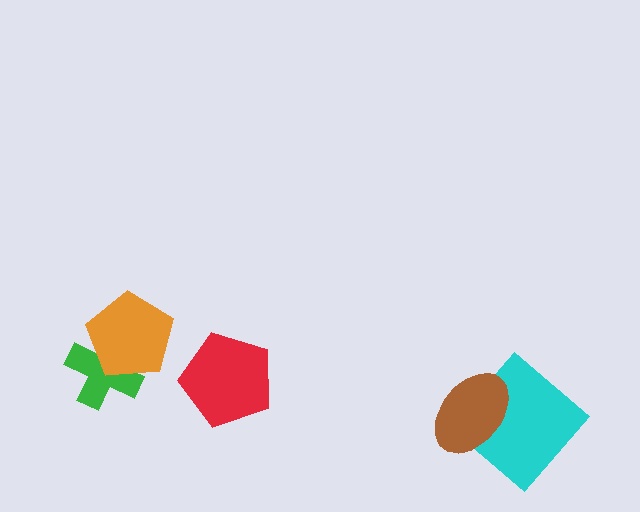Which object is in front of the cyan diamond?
The brown ellipse is in front of the cyan diamond.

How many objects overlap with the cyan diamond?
1 object overlaps with the cyan diamond.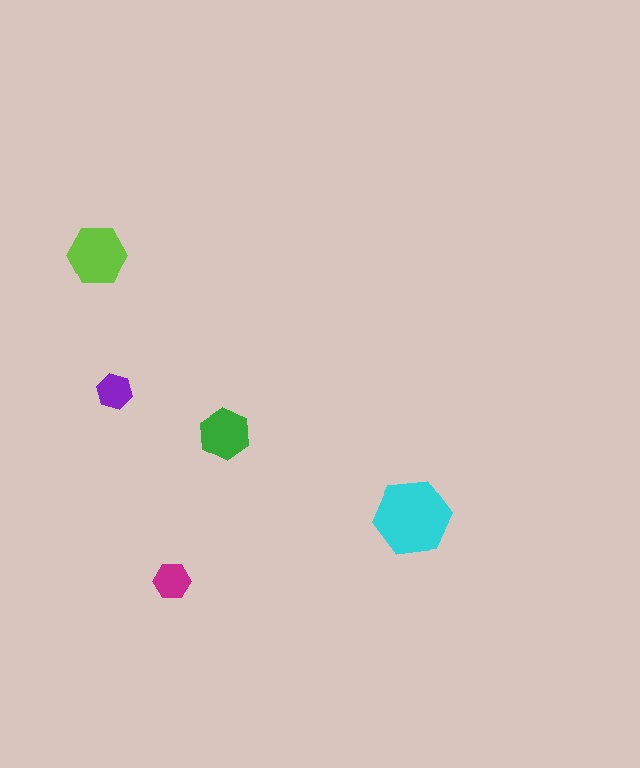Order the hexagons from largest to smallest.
the cyan one, the lime one, the green one, the magenta one, the purple one.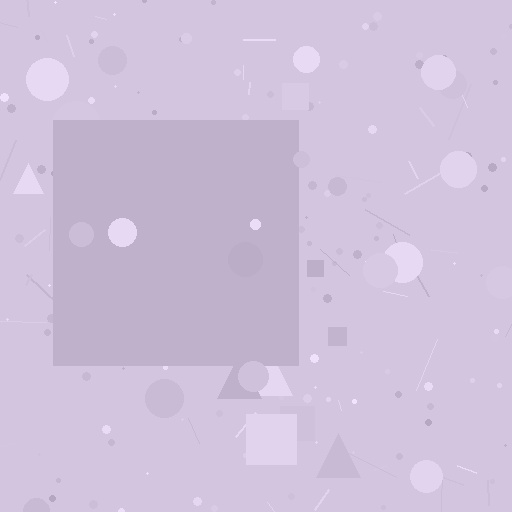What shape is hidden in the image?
A square is hidden in the image.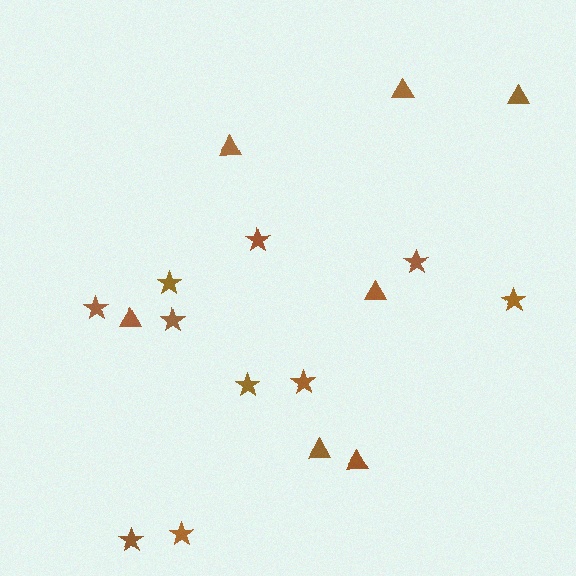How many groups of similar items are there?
There are 2 groups: one group of triangles (7) and one group of stars (10).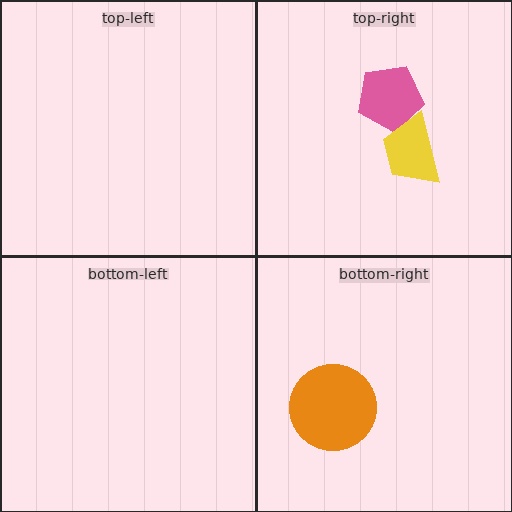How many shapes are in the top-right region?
2.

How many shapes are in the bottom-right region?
1.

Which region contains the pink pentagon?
The top-right region.